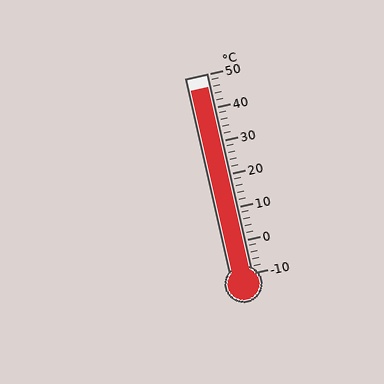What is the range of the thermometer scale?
The thermometer scale ranges from -10°C to 50°C.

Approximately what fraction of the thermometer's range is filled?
The thermometer is filled to approximately 95% of its range.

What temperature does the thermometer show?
The thermometer shows approximately 46°C.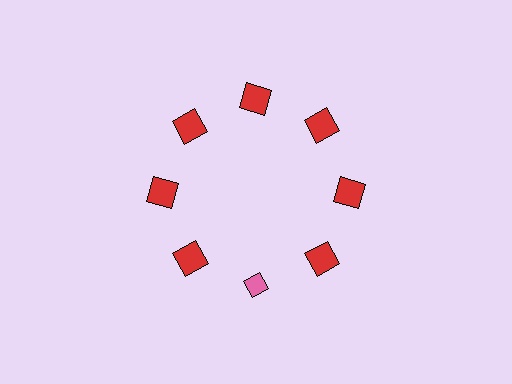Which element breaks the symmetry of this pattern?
The pink diamond at roughly the 6 o'clock position breaks the symmetry. All other shapes are red squares.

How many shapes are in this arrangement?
There are 8 shapes arranged in a ring pattern.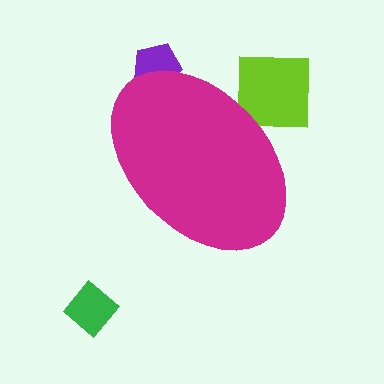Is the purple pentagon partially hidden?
Yes, the purple pentagon is partially hidden behind the magenta ellipse.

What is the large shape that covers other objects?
A magenta ellipse.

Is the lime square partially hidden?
Yes, the lime square is partially hidden behind the magenta ellipse.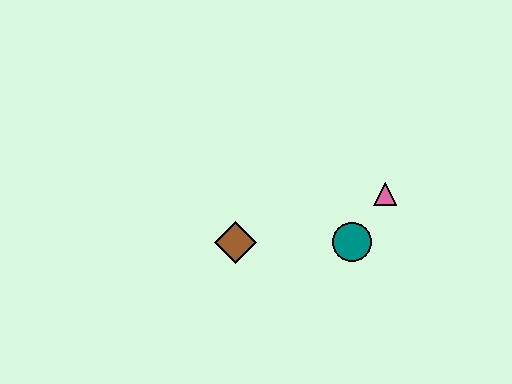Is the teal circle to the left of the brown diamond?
No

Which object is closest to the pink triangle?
The teal circle is closest to the pink triangle.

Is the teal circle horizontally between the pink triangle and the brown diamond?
Yes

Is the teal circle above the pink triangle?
No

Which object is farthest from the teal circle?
The brown diamond is farthest from the teal circle.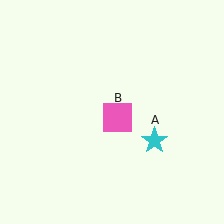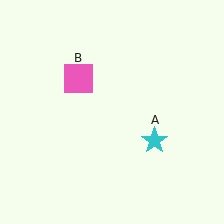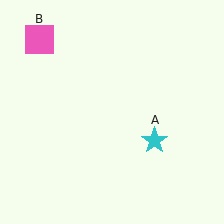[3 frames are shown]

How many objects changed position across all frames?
1 object changed position: pink square (object B).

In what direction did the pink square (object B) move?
The pink square (object B) moved up and to the left.